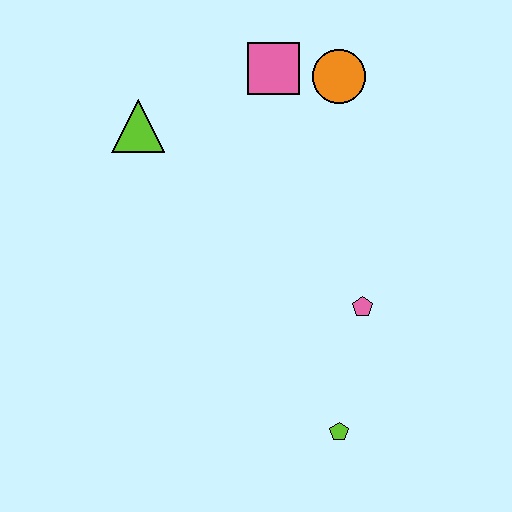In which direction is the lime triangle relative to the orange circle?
The lime triangle is to the left of the orange circle.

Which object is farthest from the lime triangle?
The lime pentagon is farthest from the lime triangle.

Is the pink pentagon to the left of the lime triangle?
No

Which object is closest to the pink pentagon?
The lime pentagon is closest to the pink pentagon.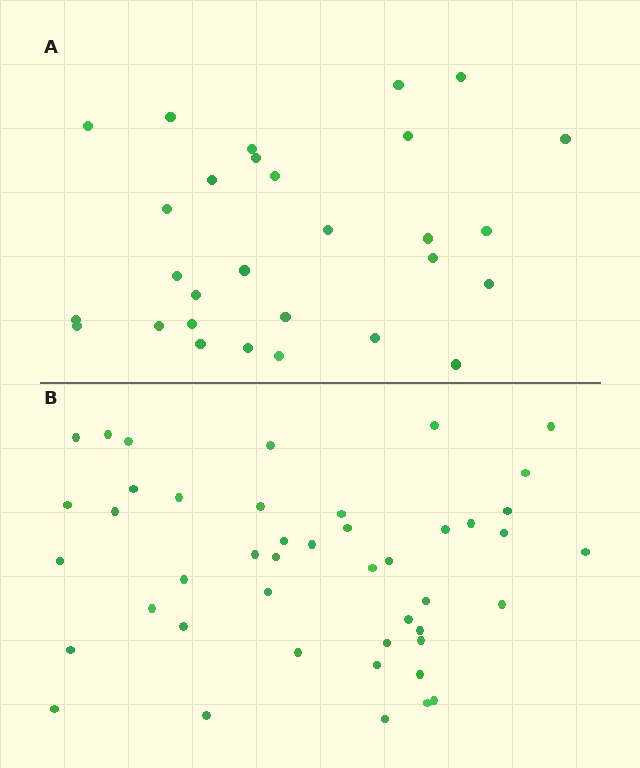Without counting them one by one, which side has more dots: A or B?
Region B (the bottom region) has more dots.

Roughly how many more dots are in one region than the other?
Region B has approximately 15 more dots than region A.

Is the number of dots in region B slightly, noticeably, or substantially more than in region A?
Region B has substantially more. The ratio is roughly 1.6 to 1.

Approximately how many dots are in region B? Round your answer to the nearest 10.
About 40 dots. (The exact count is 45, which rounds to 40.)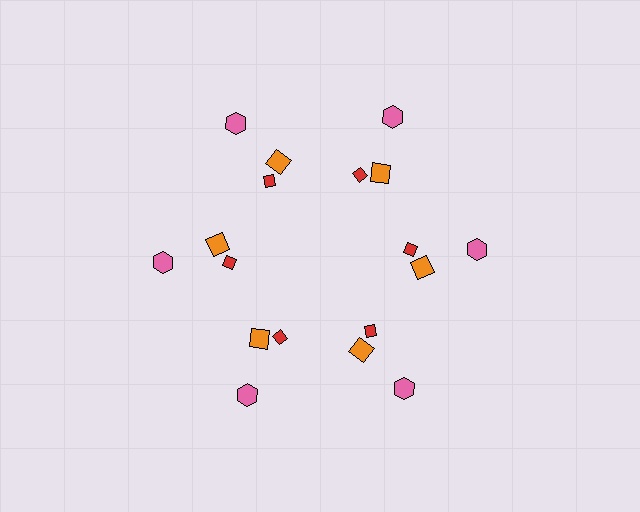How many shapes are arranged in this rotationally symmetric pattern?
There are 18 shapes, arranged in 6 groups of 3.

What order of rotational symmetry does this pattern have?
This pattern has 6-fold rotational symmetry.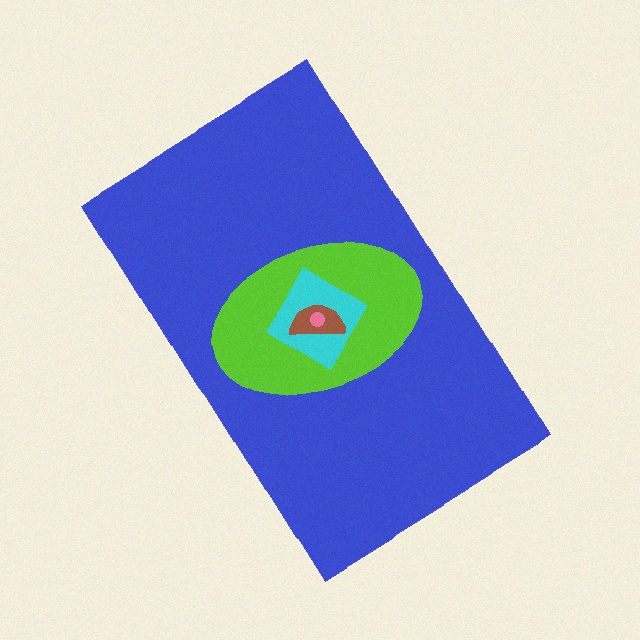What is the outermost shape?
The blue rectangle.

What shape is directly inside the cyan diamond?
The brown semicircle.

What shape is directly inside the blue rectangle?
The lime ellipse.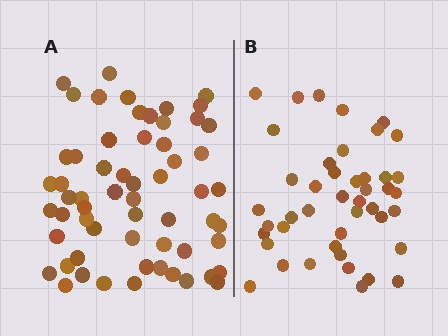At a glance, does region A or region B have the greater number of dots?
Region A (the left region) has more dots.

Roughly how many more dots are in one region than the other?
Region A has approximately 15 more dots than region B.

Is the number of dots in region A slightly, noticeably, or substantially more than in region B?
Region A has noticeably more, but not dramatically so. The ratio is roughly 1.4 to 1.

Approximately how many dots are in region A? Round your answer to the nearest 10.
About 60 dots.